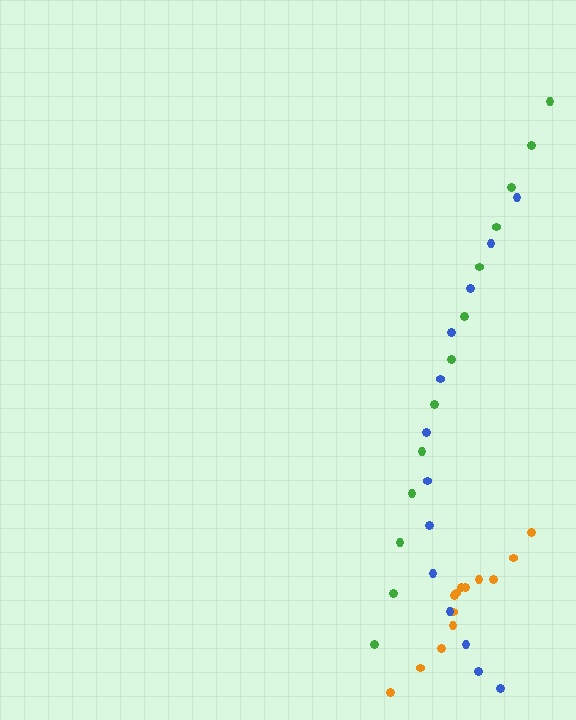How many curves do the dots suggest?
There are 3 distinct paths.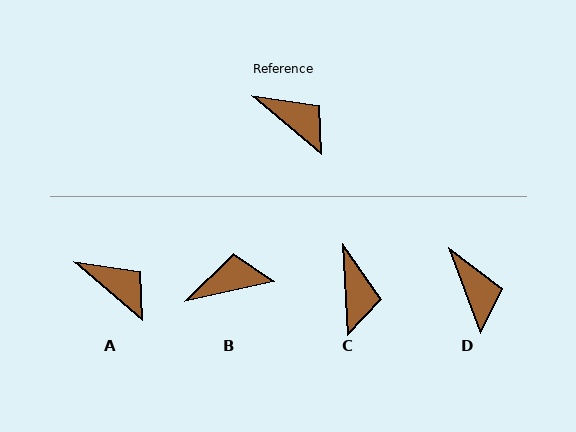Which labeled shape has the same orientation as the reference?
A.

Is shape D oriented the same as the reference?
No, it is off by about 29 degrees.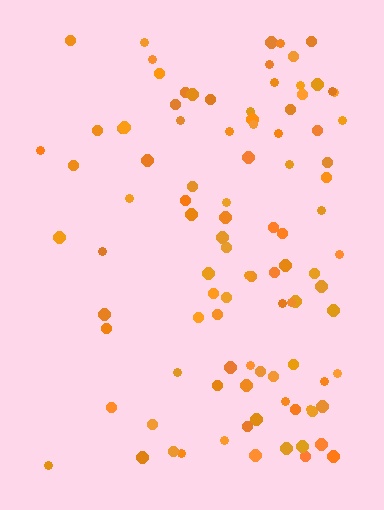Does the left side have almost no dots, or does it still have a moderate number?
Still a moderate number, just noticeably fewer than the right.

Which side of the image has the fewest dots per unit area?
The left.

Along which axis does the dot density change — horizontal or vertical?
Horizontal.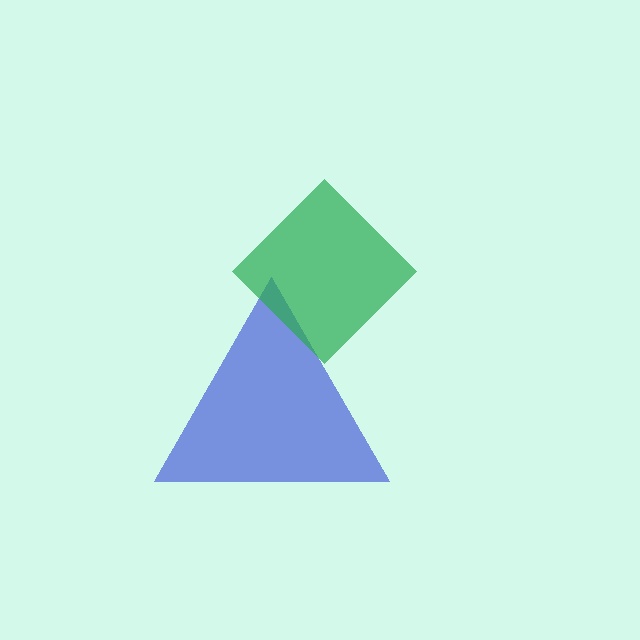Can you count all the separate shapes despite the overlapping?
Yes, there are 2 separate shapes.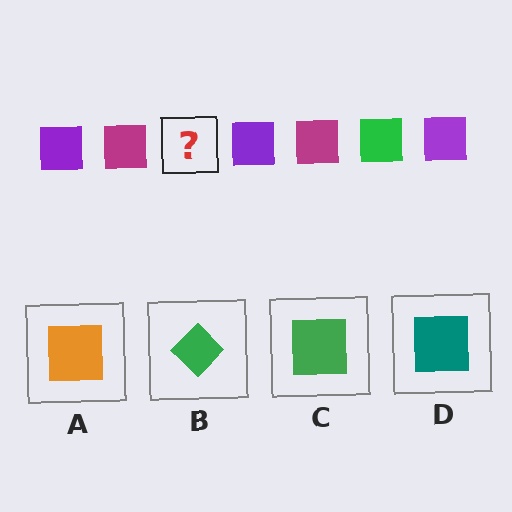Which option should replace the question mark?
Option C.